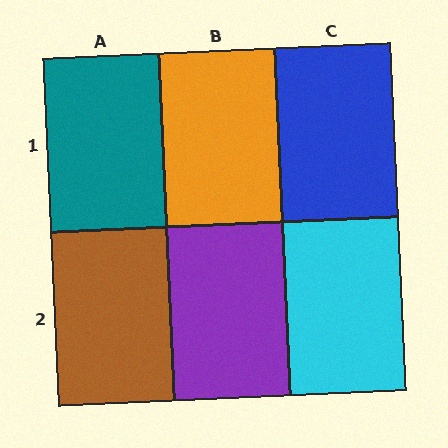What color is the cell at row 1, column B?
Orange.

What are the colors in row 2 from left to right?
Brown, purple, cyan.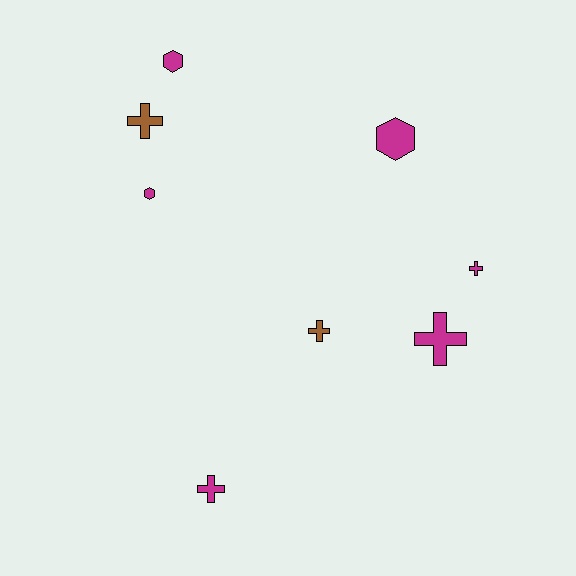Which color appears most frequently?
Magenta, with 6 objects.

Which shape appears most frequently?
Cross, with 5 objects.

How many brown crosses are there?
There are 2 brown crosses.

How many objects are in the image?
There are 8 objects.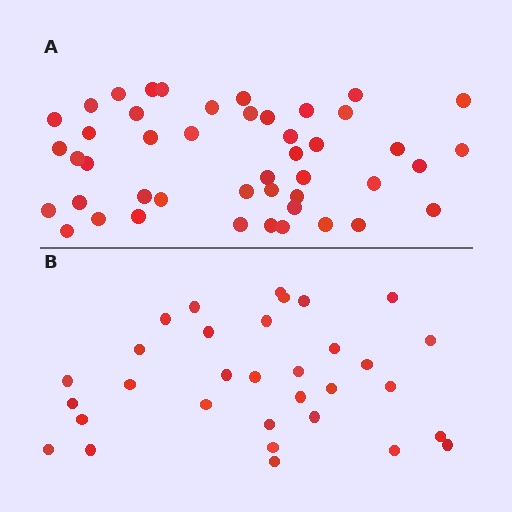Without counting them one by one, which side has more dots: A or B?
Region A (the top region) has more dots.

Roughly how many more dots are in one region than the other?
Region A has approximately 15 more dots than region B.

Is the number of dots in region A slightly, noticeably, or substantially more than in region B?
Region A has noticeably more, but not dramatically so. The ratio is roughly 1.4 to 1.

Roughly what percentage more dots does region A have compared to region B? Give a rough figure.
About 45% more.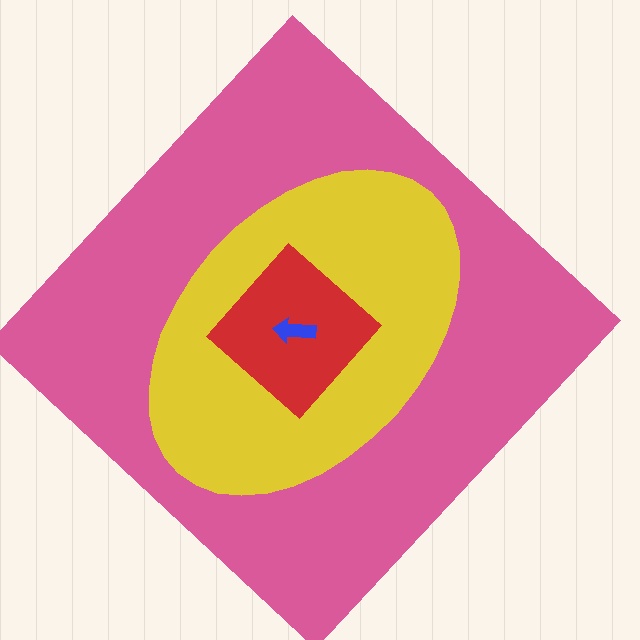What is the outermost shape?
The pink diamond.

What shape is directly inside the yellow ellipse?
The red diamond.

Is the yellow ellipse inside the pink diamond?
Yes.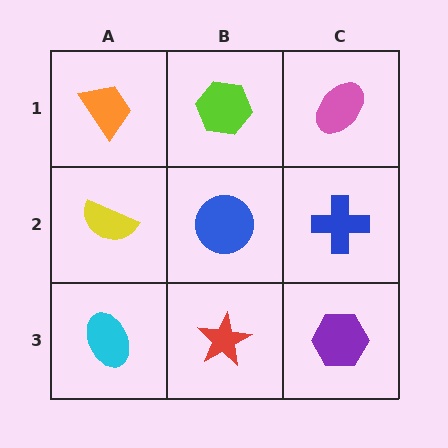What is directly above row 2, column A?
An orange trapezoid.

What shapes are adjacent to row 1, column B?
A blue circle (row 2, column B), an orange trapezoid (row 1, column A), a pink ellipse (row 1, column C).